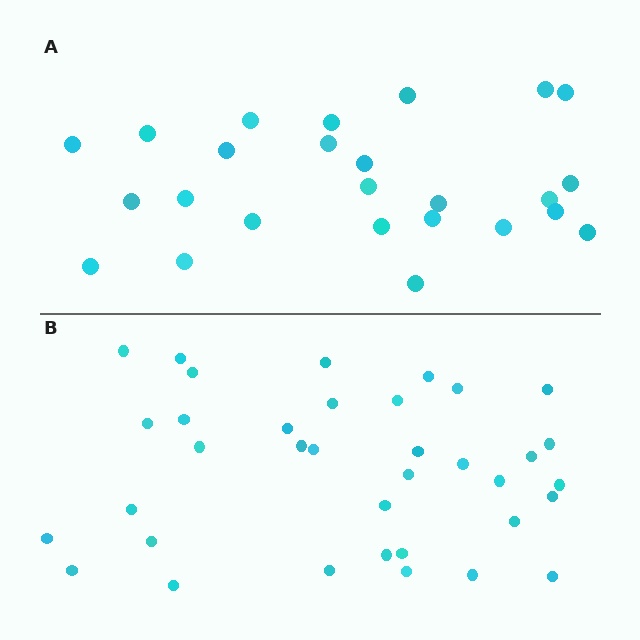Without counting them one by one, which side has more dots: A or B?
Region B (the bottom region) has more dots.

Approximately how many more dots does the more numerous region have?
Region B has roughly 12 or so more dots than region A.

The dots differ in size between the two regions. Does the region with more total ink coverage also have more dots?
No. Region A has more total ink coverage because its dots are larger, but region B actually contains more individual dots. Total area can be misleading — the number of items is what matters here.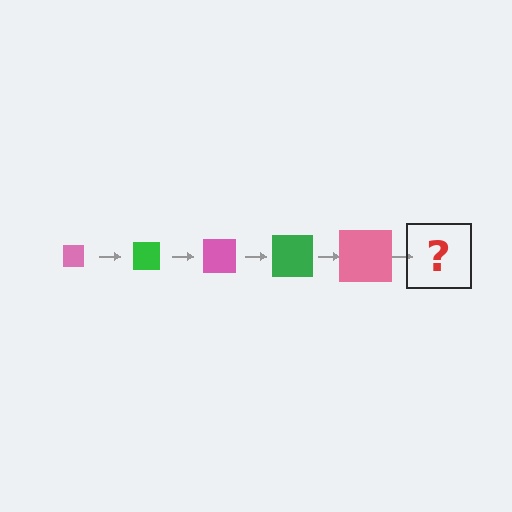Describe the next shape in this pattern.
It should be a green square, larger than the previous one.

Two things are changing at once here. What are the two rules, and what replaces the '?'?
The two rules are that the square grows larger each step and the color cycles through pink and green. The '?' should be a green square, larger than the previous one.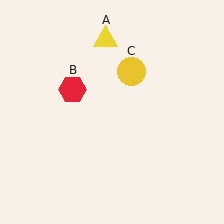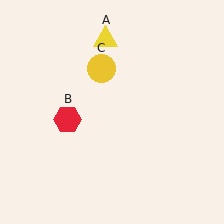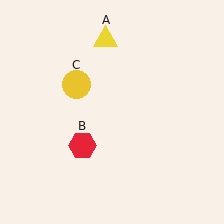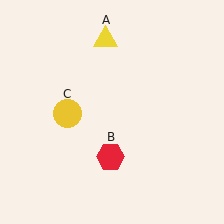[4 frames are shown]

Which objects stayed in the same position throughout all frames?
Yellow triangle (object A) remained stationary.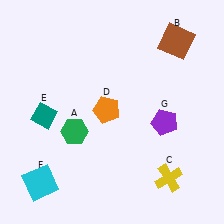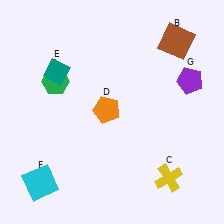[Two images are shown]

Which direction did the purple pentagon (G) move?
The purple pentagon (G) moved up.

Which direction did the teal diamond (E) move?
The teal diamond (E) moved up.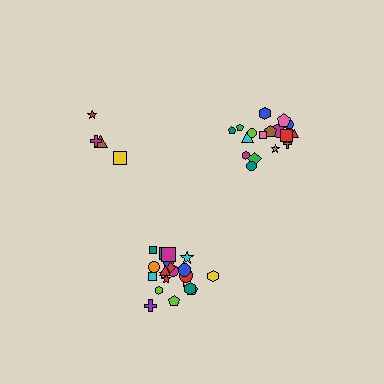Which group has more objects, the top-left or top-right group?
The top-right group.